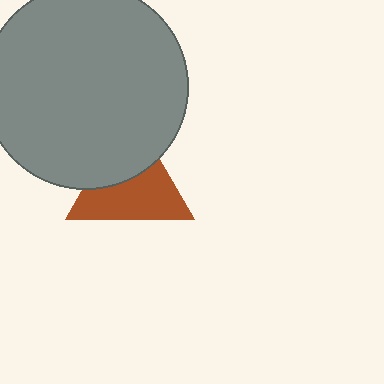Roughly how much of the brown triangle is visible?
About half of it is visible (roughly 59%).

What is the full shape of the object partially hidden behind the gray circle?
The partially hidden object is a brown triangle.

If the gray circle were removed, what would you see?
You would see the complete brown triangle.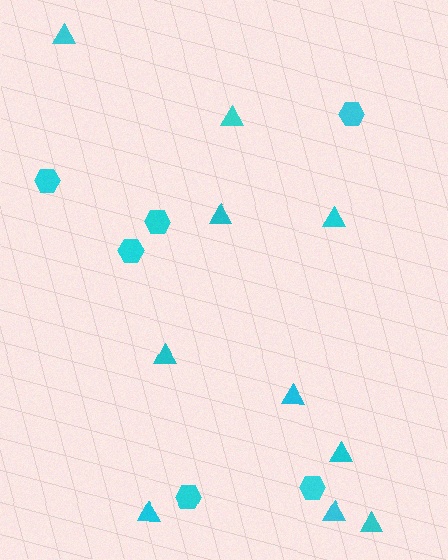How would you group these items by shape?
There are 2 groups: one group of hexagons (6) and one group of triangles (10).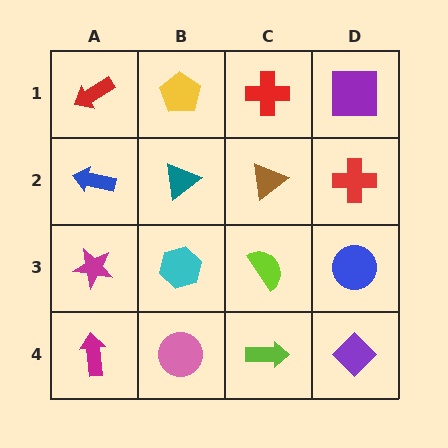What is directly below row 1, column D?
A red cross.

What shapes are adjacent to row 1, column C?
A brown triangle (row 2, column C), a yellow pentagon (row 1, column B), a purple square (row 1, column D).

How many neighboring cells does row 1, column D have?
2.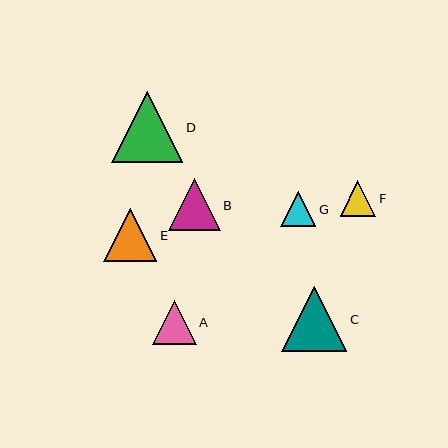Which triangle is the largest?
Triangle D is the largest with a size of approximately 71 pixels.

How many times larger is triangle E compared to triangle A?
Triangle E is approximately 1.2 times the size of triangle A.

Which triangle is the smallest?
Triangle G is the smallest with a size of approximately 35 pixels.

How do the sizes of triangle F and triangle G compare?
Triangle F and triangle G are approximately the same size.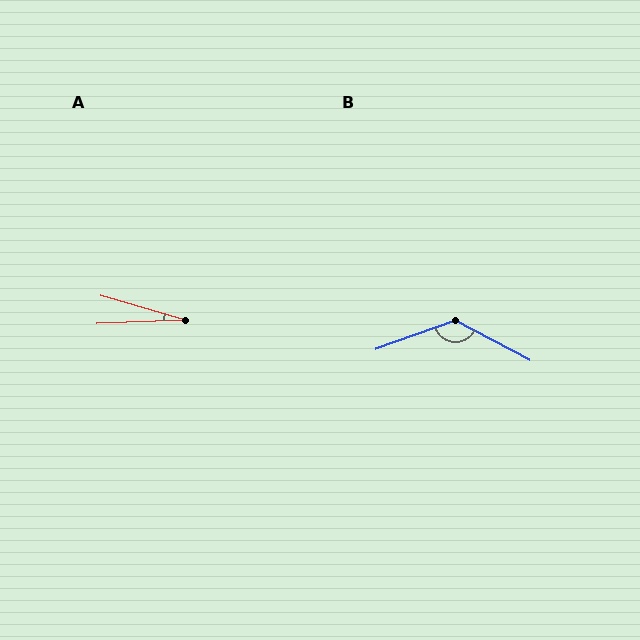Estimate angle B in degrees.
Approximately 133 degrees.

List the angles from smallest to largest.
A (18°), B (133°).